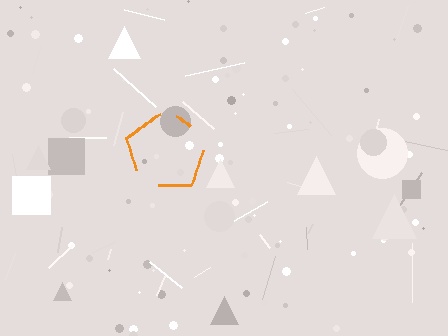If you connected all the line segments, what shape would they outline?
They would outline a pentagon.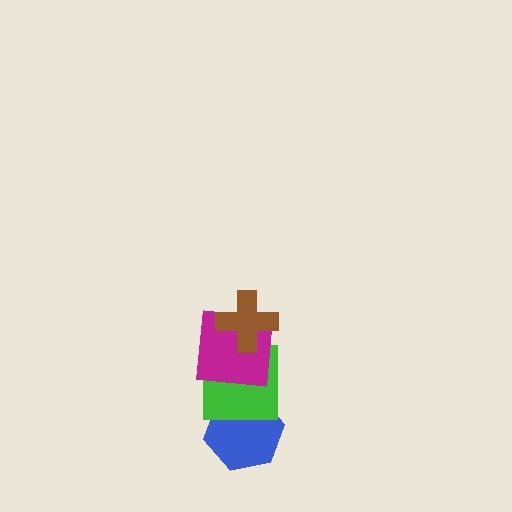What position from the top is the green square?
The green square is 3rd from the top.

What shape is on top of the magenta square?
The brown cross is on top of the magenta square.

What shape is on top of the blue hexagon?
The green square is on top of the blue hexagon.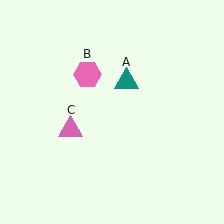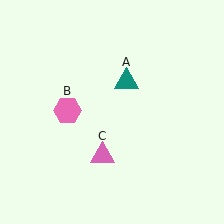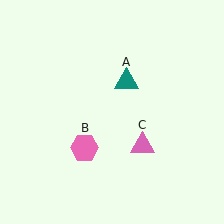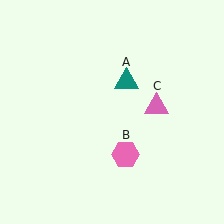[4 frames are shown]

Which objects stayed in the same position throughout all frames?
Teal triangle (object A) remained stationary.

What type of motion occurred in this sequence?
The pink hexagon (object B), pink triangle (object C) rotated counterclockwise around the center of the scene.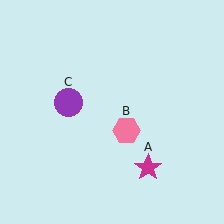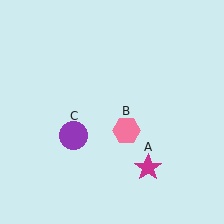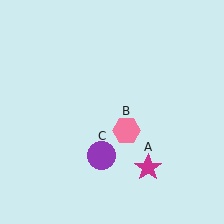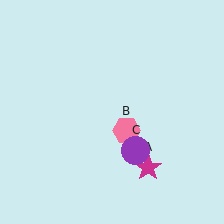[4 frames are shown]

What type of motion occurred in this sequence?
The purple circle (object C) rotated counterclockwise around the center of the scene.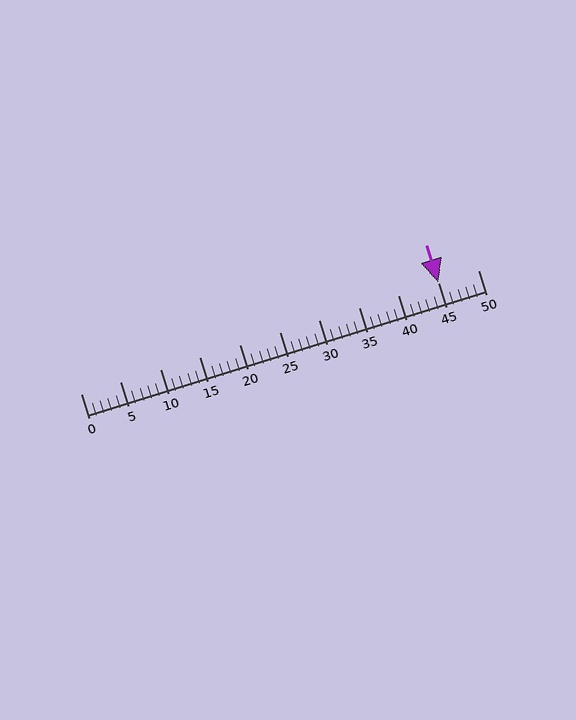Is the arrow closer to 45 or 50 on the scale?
The arrow is closer to 45.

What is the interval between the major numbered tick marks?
The major tick marks are spaced 5 units apart.